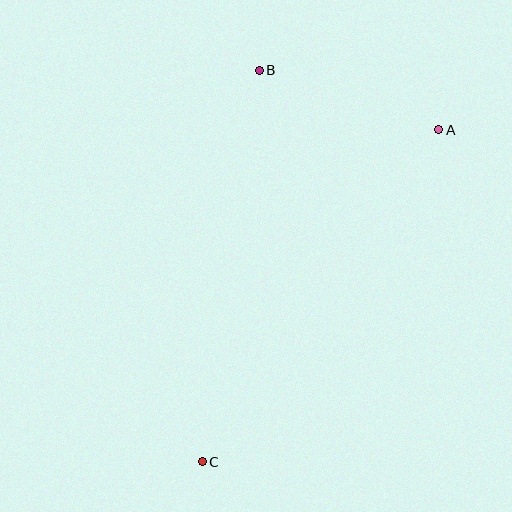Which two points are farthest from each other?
Points A and C are farthest from each other.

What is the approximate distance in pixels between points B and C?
The distance between B and C is approximately 395 pixels.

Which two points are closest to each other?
Points A and B are closest to each other.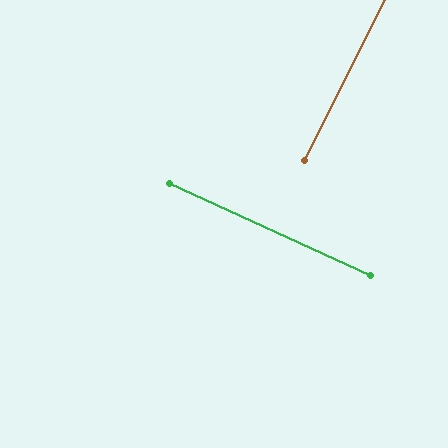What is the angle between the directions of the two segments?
Approximately 88 degrees.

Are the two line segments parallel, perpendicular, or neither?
Perpendicular — they meet at approximately 88°.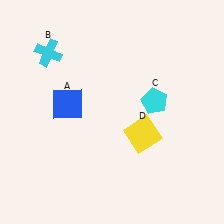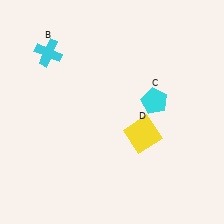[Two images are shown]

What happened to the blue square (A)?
The blue square (A) was removed in Image 2. It was in the top-left area of Image 1.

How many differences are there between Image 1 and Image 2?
There is 1 difference between the two images.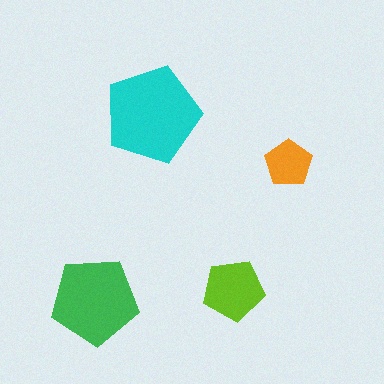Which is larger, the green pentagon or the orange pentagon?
The green one.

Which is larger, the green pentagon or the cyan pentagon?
The cyan one.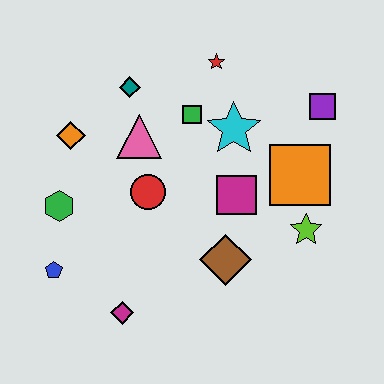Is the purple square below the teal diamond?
Yes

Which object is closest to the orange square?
The lime star is closest to the orange square.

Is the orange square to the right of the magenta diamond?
Yes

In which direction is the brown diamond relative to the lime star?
The brown diamond is to the left of the lime star.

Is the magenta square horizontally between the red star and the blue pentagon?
No